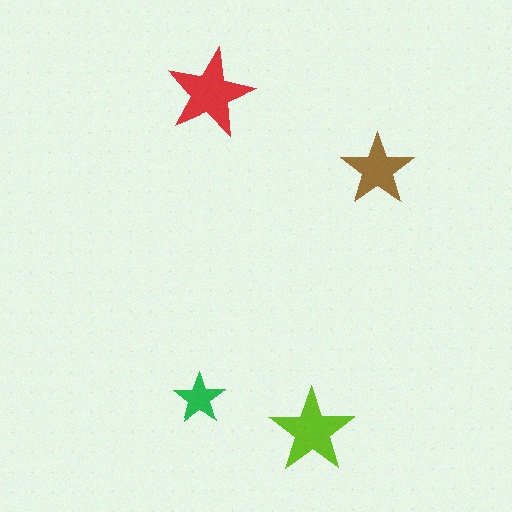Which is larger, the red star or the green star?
The red one.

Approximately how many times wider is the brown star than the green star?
About 1.5 times wider.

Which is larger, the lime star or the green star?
The lime one.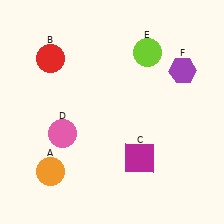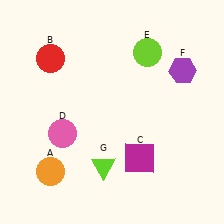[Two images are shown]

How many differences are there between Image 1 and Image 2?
There is 1 difference between the two images.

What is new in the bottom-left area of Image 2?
A lime triangle (G) was added in the bottom-left area of Image 2.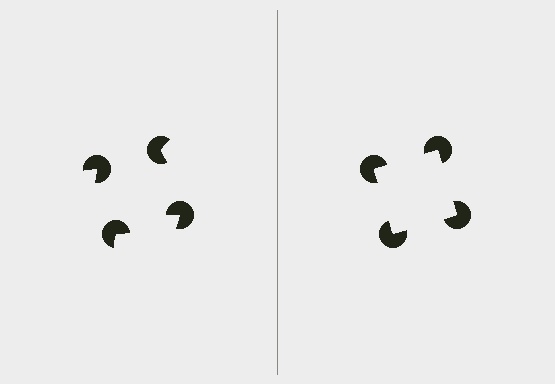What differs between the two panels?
The pac-man discs are positioned identically on both sides; only the wedge orientations differ. On the right they align to a square; on the left they are misaligned.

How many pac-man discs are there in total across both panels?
8 — 4 on each side.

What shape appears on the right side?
An illusory square.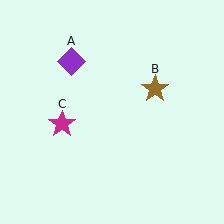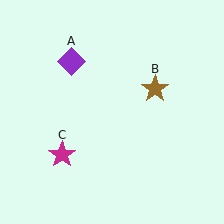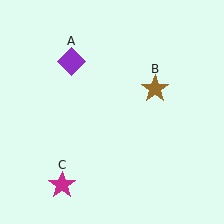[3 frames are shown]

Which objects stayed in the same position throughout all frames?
Purple diamond (object A) and brown star (object B) remained stationary.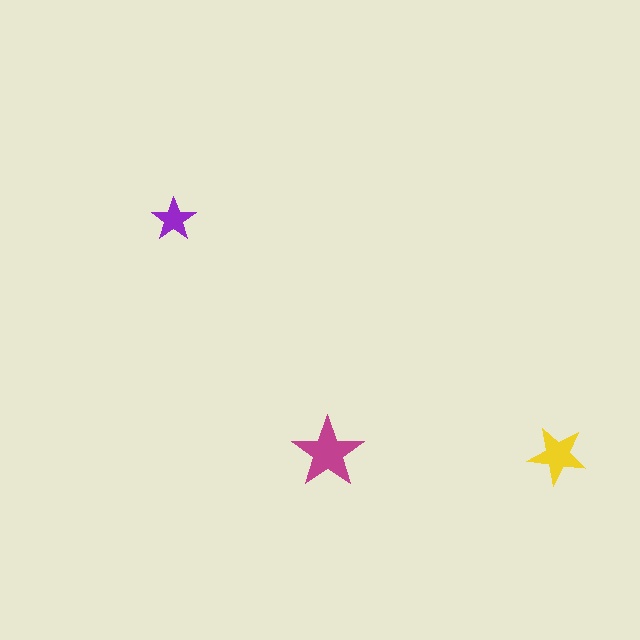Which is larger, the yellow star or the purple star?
The yellow one.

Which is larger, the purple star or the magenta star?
The magenta one.